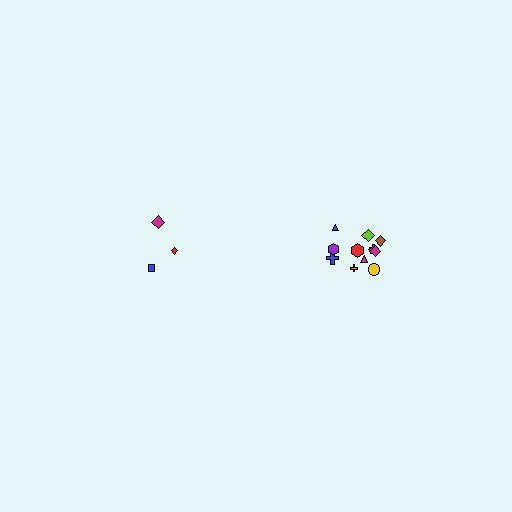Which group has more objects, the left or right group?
The right group.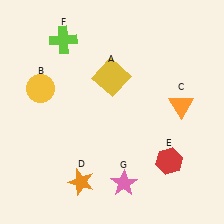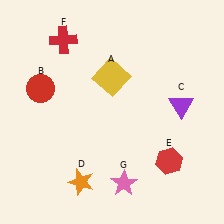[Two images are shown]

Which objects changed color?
B changed from yellow to red. C changed from orange to purple. F changed from lime to red.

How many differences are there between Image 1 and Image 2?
There are 3 differences between the two images.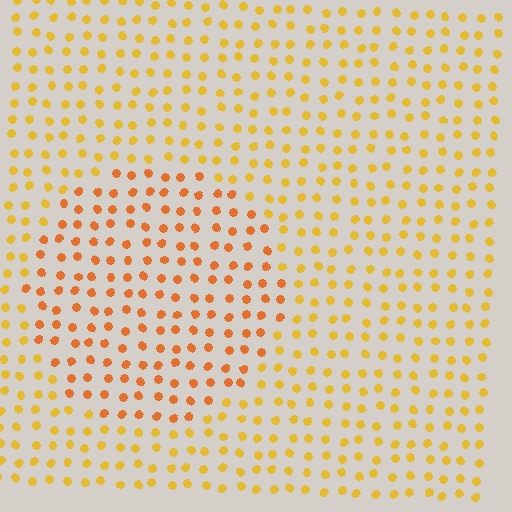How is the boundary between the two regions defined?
The boundary is defined purely by a slight shift in hue (about 25 degrees). Spacing, size, and orientation are identical on both sides.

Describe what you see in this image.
The image is filled with small yellow elements in a uniform arrangement. A circle-shaped region is visible where the elements are tinted to a slightly different hue, forming a subtle color boundary.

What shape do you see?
I see a circle.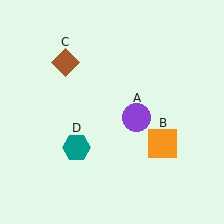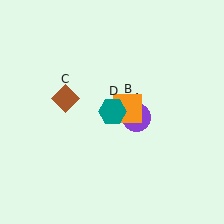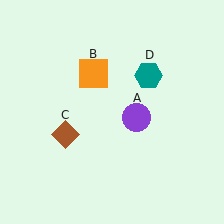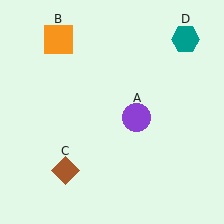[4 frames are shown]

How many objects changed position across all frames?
3 objects changed position: orange square (object B), brown diamond (object C), teal hexagon (object D).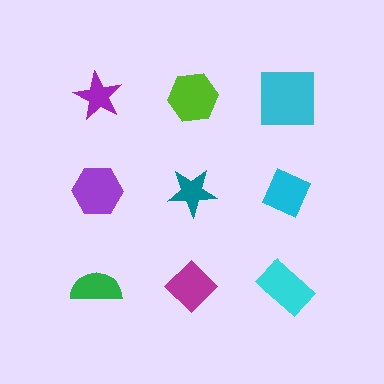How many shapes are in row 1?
3 shapes.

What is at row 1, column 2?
A lime hexagon.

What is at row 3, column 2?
A magenta diamond.